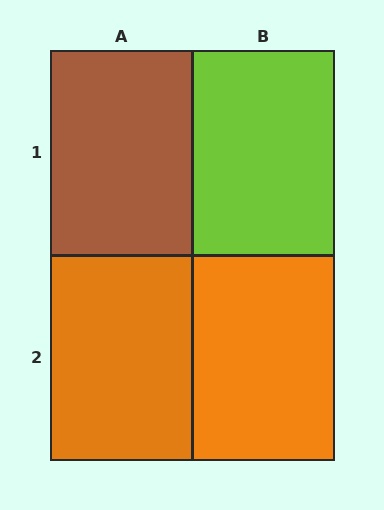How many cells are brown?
1 cell is brown.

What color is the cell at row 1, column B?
Lime.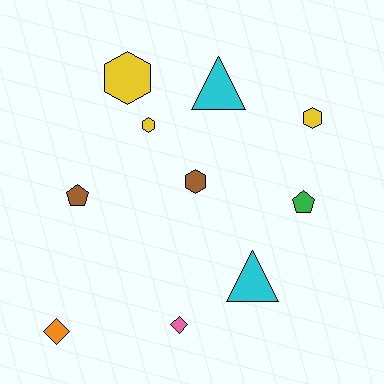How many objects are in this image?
There are 10 objects.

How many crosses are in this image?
There are no crosses.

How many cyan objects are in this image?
There are 2 cyan objects.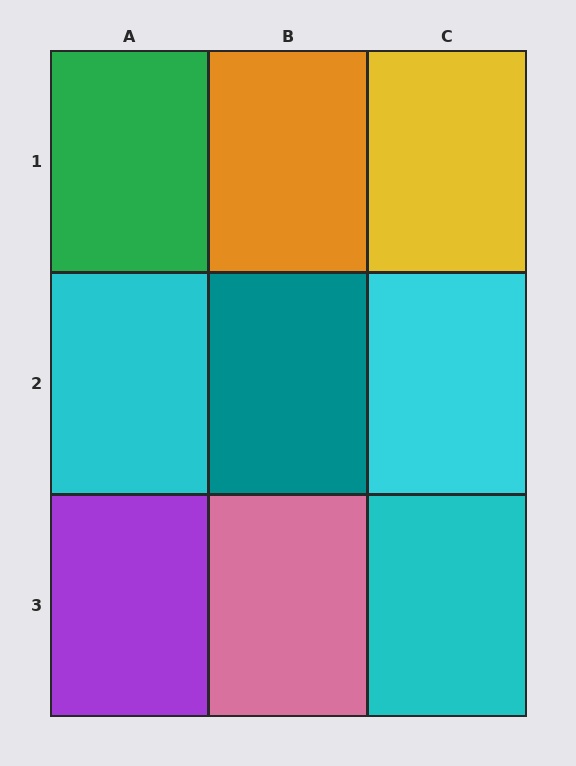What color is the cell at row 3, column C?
Cyan.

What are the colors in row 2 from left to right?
Cyan, teal, cyan.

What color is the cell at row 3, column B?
Pink.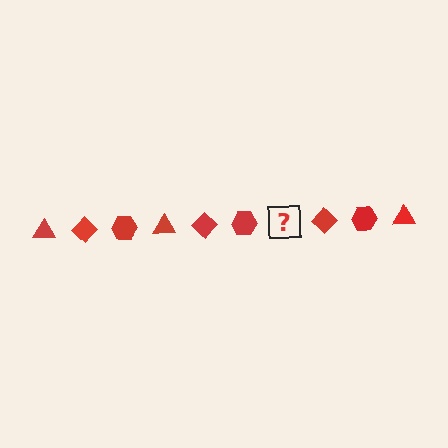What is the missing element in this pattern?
The missing element is a red triangle.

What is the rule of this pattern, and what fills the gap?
The rule is that the pattern cycles through triangle, diamond, hexagon shapes in red. The gap should be filled with a red triangle.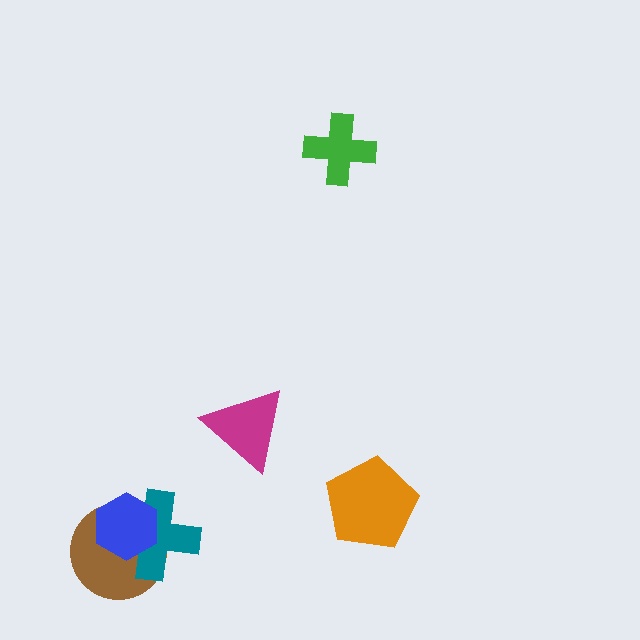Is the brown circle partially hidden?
Yes, it is partially covered by another shape.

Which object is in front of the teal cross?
The blue hexagon is in front of the teal cross.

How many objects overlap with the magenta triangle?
0 objects overlap with the magenta triangle.